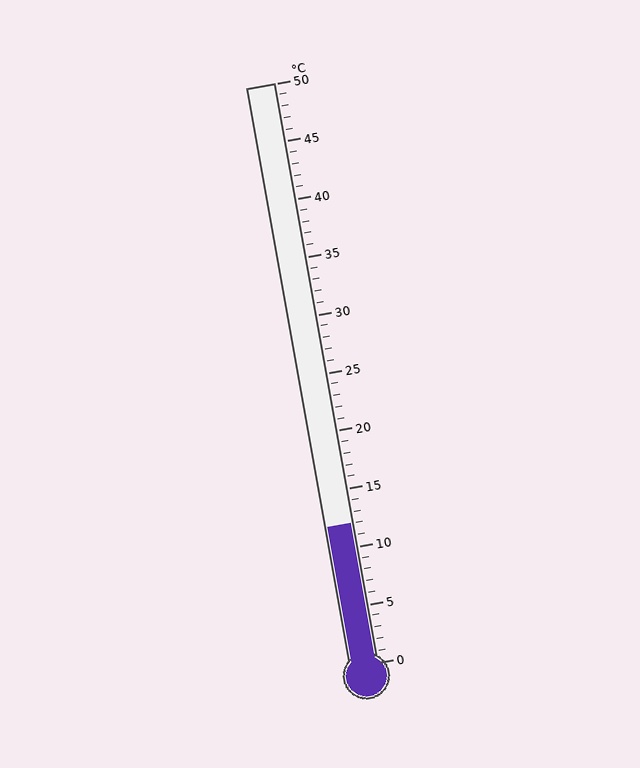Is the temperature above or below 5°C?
The temperature is above 5°C.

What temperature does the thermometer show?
The thermometer shows approximately 12°C.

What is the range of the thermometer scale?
The thermometer scale ranges from 0°C to 50°C.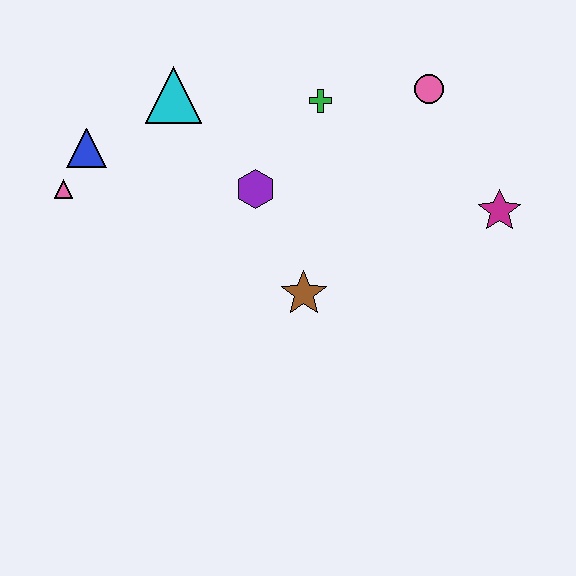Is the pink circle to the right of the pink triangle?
Yes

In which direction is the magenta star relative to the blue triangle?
The magenta star is to the right of the blue triangle.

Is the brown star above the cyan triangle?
No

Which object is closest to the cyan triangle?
The blue triangle is closest to the cyan triangle.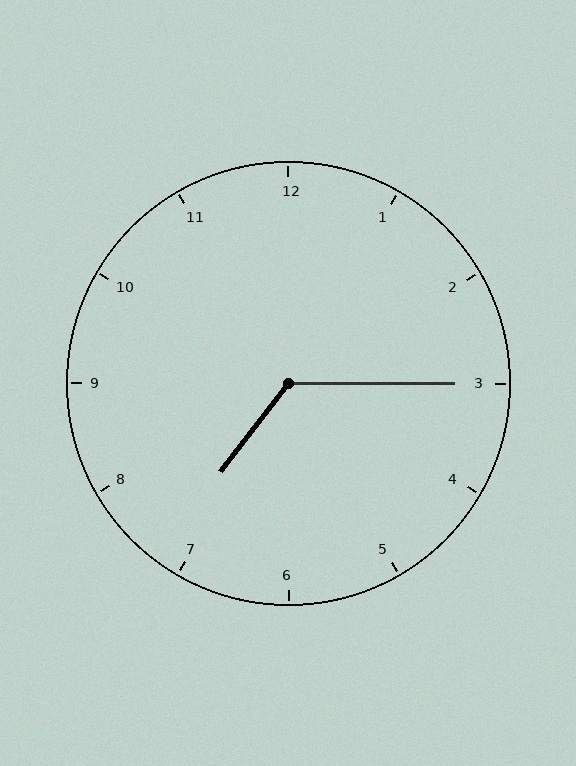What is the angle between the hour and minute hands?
Approximately 128 degrees.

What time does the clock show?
7:15.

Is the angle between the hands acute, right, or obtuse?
It is obtuse.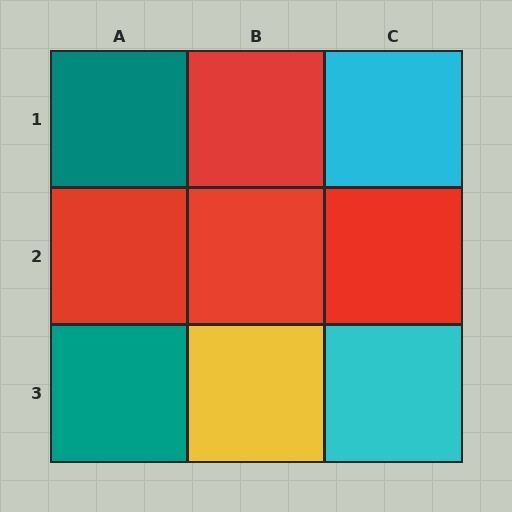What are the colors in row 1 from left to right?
Teal, red, cyan.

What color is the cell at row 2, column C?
Red.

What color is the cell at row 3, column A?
Teal.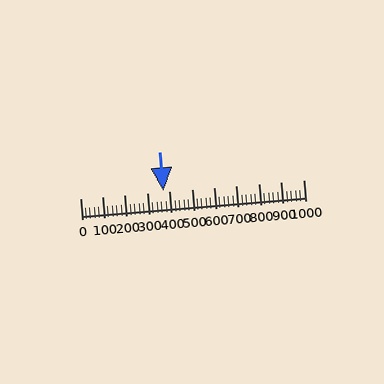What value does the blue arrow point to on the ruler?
The blue arrow points to approximately 372.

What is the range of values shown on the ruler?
The ruler shows values from 0 to 1000.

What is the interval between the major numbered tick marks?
The major tick marks are spaced 100 units apart.